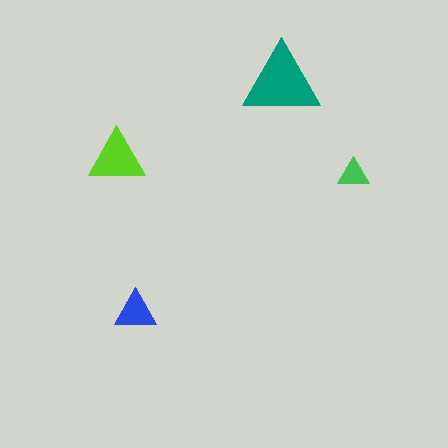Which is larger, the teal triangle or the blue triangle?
The teal one.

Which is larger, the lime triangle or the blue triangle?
The lime one.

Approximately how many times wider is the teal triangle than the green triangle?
About 2.5 times wider.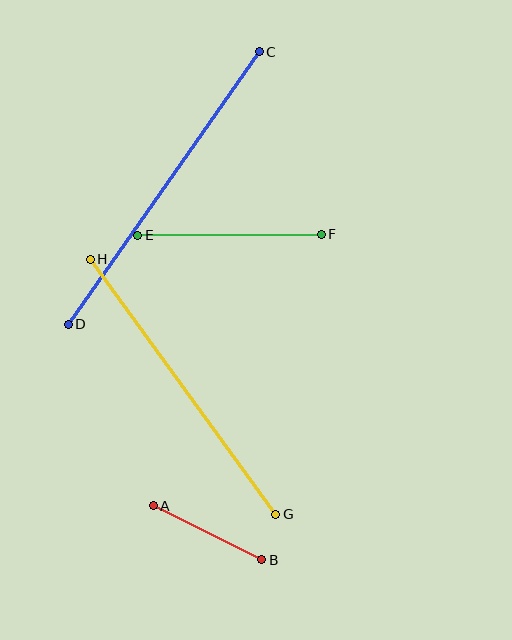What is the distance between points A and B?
The distance is approximately 121 pixels.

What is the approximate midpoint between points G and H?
The midpoint is at approximately (183, 387) pixels.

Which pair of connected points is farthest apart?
Points C and D are farthest apart.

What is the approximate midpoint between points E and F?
The midpoint is at approximately (229, 235) pixels.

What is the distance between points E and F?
The distance is approximately 183 pixels.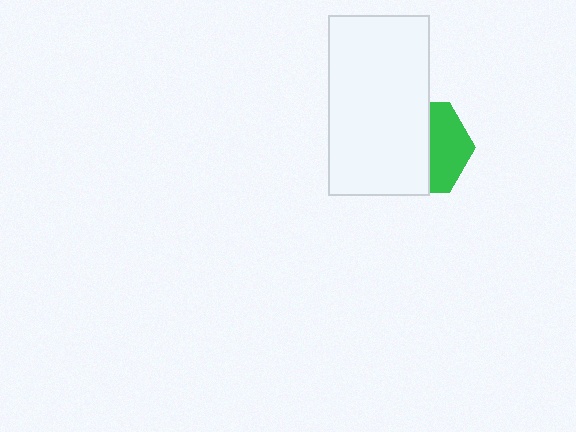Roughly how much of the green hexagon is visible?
A small part of it is visible (roughly 42%).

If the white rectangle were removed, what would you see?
You would see the complete green hexagon.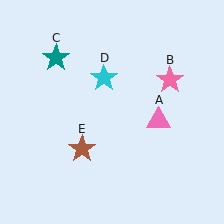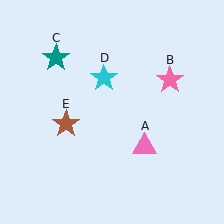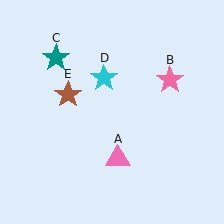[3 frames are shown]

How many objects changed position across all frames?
2 objects changed position: pink triangle (object A), brown star (object E).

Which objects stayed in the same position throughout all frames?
Pink star (object B) and teal star (object C) and cyan star (object D) remained stationary.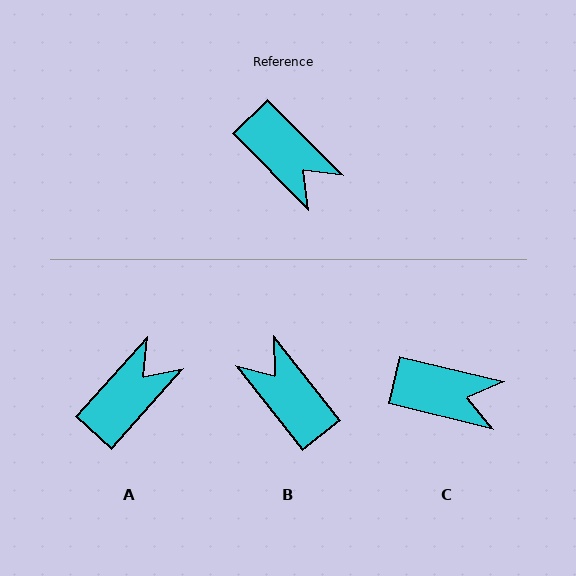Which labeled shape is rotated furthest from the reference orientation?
B, about 173 degrees away.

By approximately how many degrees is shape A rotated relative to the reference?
Approximately 93 degrees counter-clockwise.